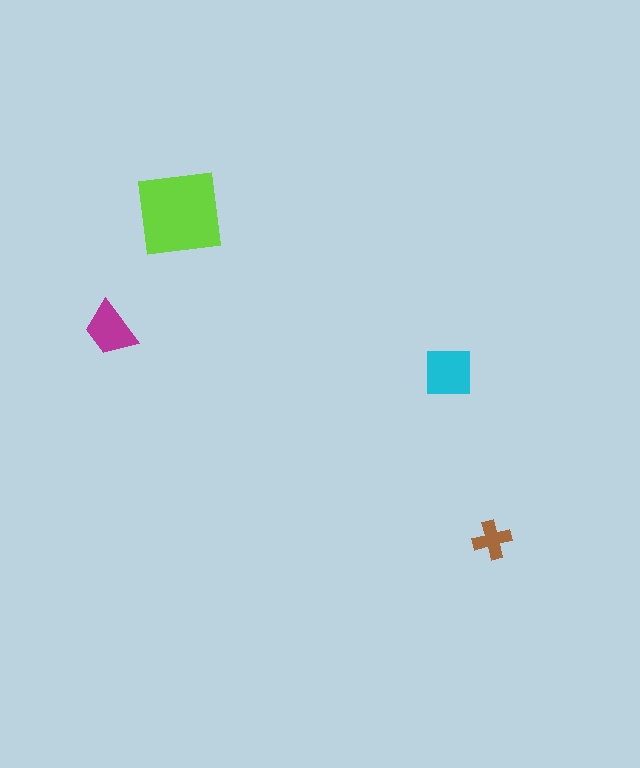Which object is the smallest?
The brown cross.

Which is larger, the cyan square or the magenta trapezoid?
The cyan square.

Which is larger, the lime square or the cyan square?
The lime square.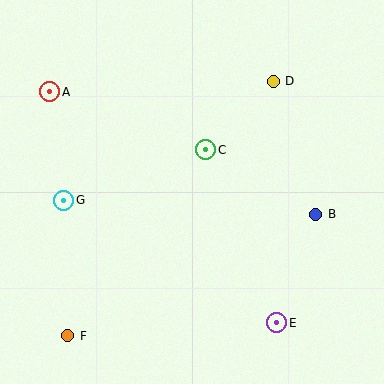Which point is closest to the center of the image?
Point C at (206, 150) is closest to the center.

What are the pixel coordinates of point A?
Point A is at (50, 92).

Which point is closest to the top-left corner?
Point A is closest to the top-left corner.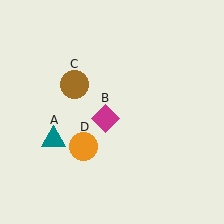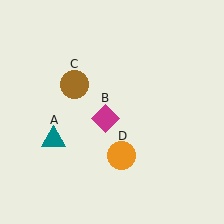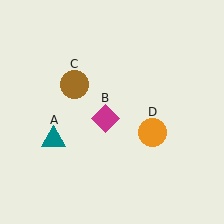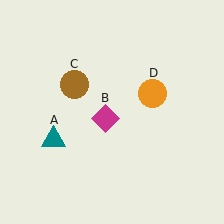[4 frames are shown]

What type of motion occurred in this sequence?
The orange circle (object D) rotated counterclockwise around the center of the scene.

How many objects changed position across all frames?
1 object changed position: orange circle (object D).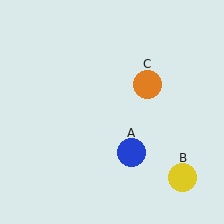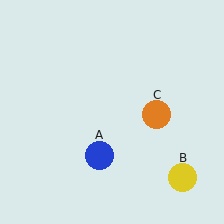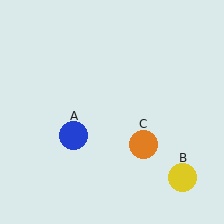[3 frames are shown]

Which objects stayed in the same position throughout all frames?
Yellow circle (object B) remained stationary.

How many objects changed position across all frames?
2 objects changed position: blue circle (object A), orange circle (object C).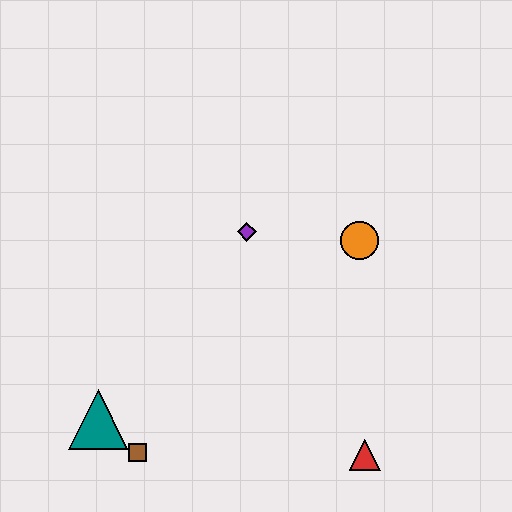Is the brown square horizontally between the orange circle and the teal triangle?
Yes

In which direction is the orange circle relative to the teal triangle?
The orange circle is to the right of the teal triangle.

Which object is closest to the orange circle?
The purple diamond is closest to the orange circle.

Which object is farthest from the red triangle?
The teal triangle is farthest from the red triangle.